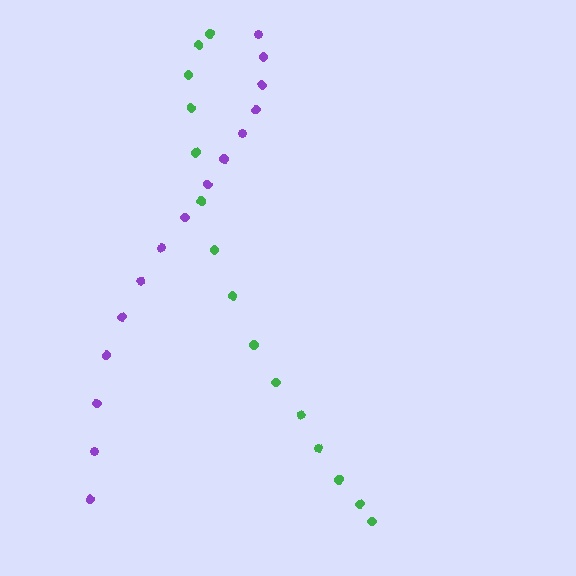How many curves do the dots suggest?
There are 2 distinct paths.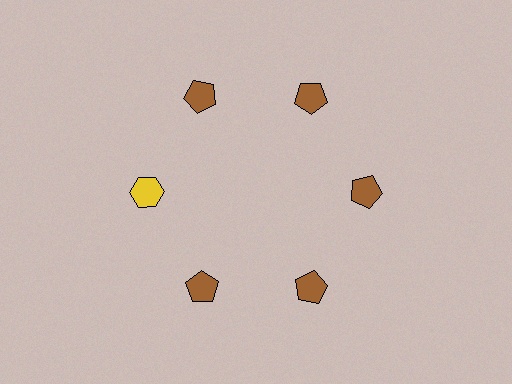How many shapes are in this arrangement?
There are 6 shapes arranged in a ring pattern.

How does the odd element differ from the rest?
It differs in both color (yellow instead of brown) and shape (hexagon instead of pentagon).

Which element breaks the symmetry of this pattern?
The yellow hexagon at roughly the 9 o'clock position breaks the symmetry. All other shapes are brown pentagons.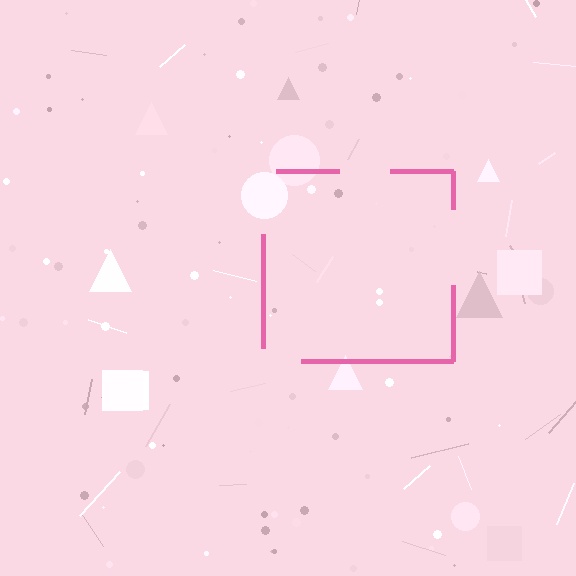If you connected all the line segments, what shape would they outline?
They would outline a square.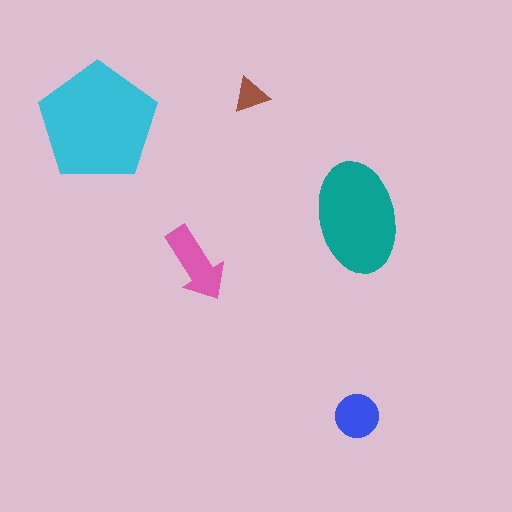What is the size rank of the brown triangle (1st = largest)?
5th.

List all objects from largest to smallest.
The cyan pentagon, the teal ellipse, the pink arrow, the blue circle, the brown triangle.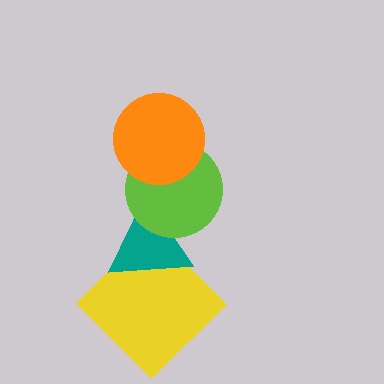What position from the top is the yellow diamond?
The yellow diamond is 4th from the top.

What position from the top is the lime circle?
The lime circle is 2nd from the top.